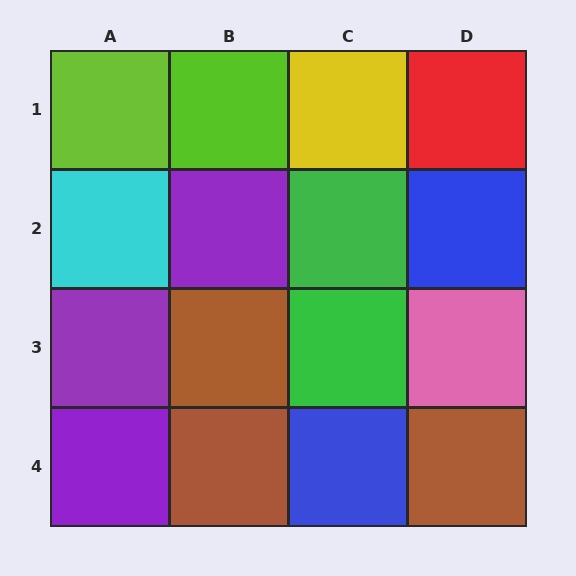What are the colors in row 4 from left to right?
Purple, brown, blue, brown.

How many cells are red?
1 cell is red.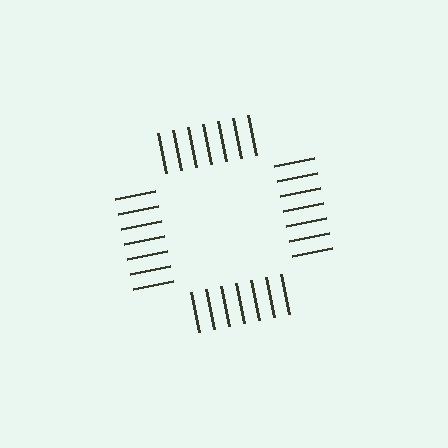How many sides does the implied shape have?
4 sides — the line-ends trace a square.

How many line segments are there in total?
28 — 7 along each of the 4 edges.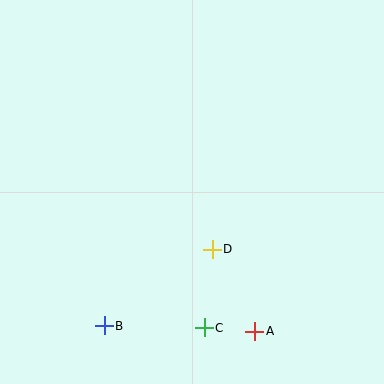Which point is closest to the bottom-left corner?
Point B is closest to the bottom-left corner.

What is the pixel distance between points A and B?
The distance between A and B is 151 pixels.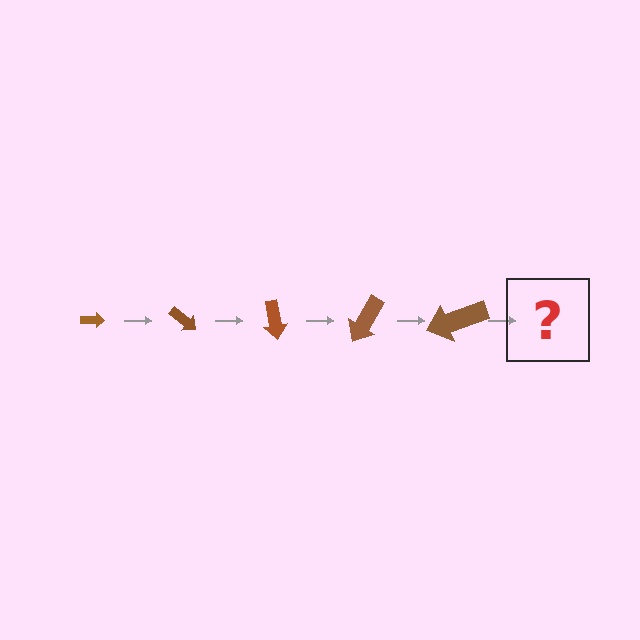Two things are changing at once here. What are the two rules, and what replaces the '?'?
The two rules are that the arrow grows larger each step and it rotates 40 degrees each step. The '?' should be an arrow, larger than the previous one and rotated 200 degrees from the start.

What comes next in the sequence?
The next element should be an arrow, larger than the previous one and rotated 200 degrees from the start.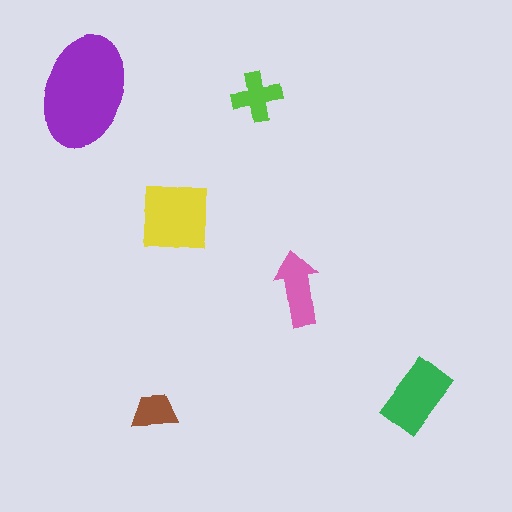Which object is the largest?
The purple ellipse.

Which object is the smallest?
The brown trapezoid.